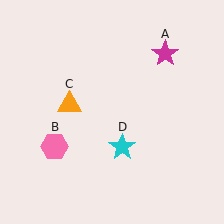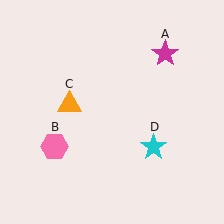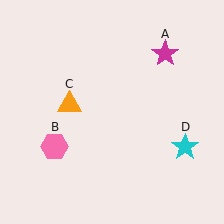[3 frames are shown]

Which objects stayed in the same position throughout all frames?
Magenta star (object A) and pink hexagon (object B) and orange triangle (object C) remained stationary.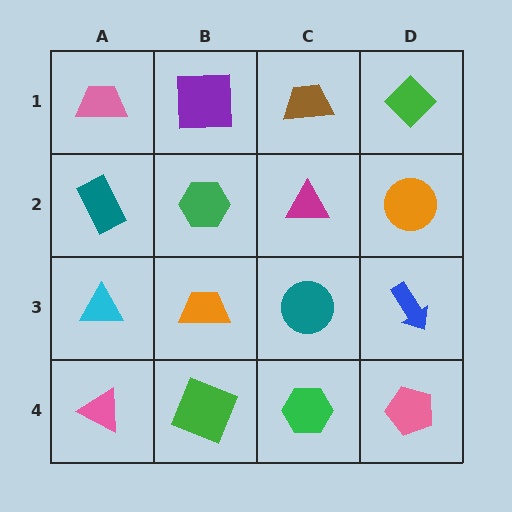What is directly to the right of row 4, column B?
A green hexagon.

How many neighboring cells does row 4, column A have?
2.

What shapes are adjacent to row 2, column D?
A green diamond (row 1, column D), a blue arrow (row 3, column D), a magenta triangle (row 2, column C).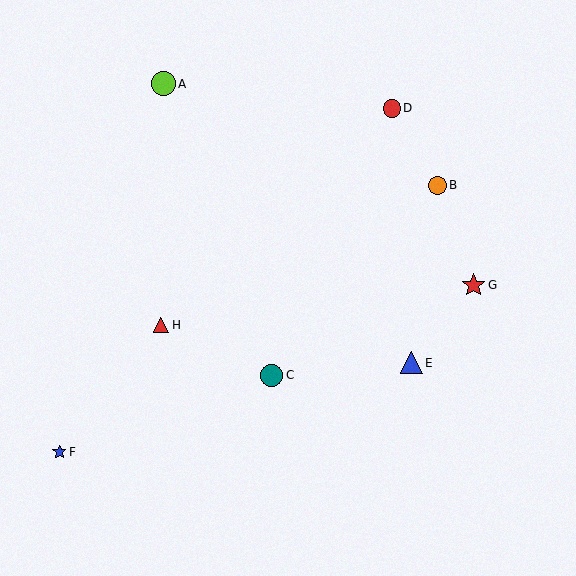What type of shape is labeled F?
Shape F is a blue star.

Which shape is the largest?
The lime circle (labeled A) is the largest.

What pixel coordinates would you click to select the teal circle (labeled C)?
Click at (272, 375) to select the teal circle C.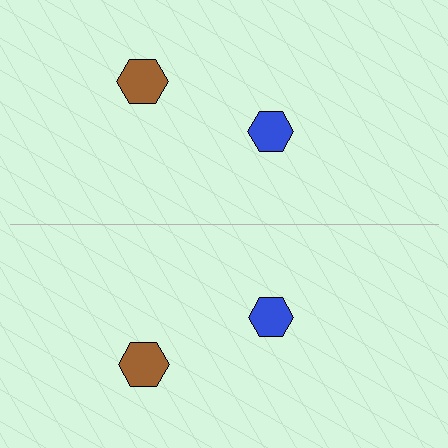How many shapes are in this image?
There are 4 shapes in this image.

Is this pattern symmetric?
Yes, this pattern has bilateral (reflection) symmetry.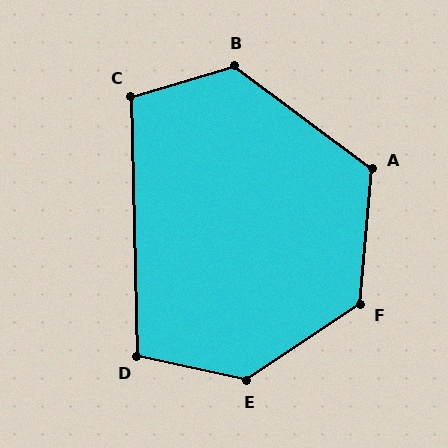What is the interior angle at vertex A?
Approximately 122 degrees (obtuse).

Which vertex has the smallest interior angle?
D, at approximately 104 degrees.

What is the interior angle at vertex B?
Approximately 127 degrees (obtuse).